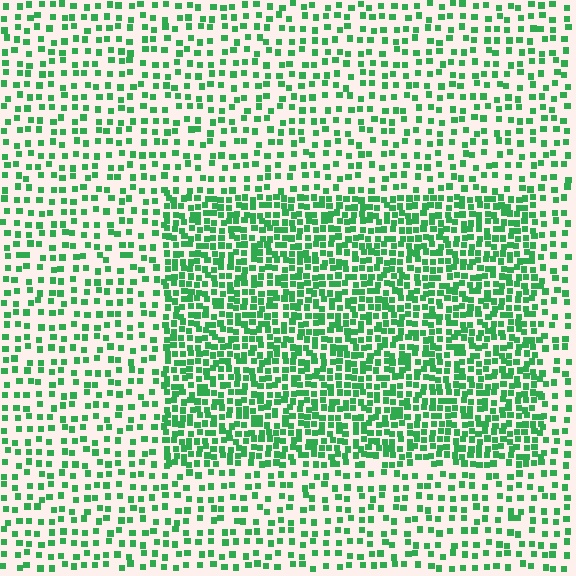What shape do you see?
I see a rectangle.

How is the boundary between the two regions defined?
The boundary is defined by a change in element density (approximately 2.2x ratio). All elements are the same color, size, and shape.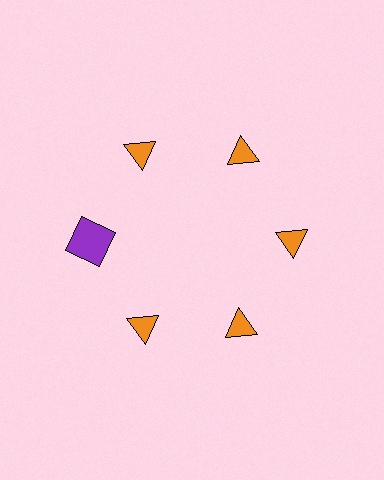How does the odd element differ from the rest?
It differs in both color (purple instead of orange) and shape (square instead of triangle).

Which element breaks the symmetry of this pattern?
The purple square at roughly the 9 o'clock position breaks the symmetry. All other shapes are orange triangles.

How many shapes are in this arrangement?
There are 6 shapes arranged in a ring pattern.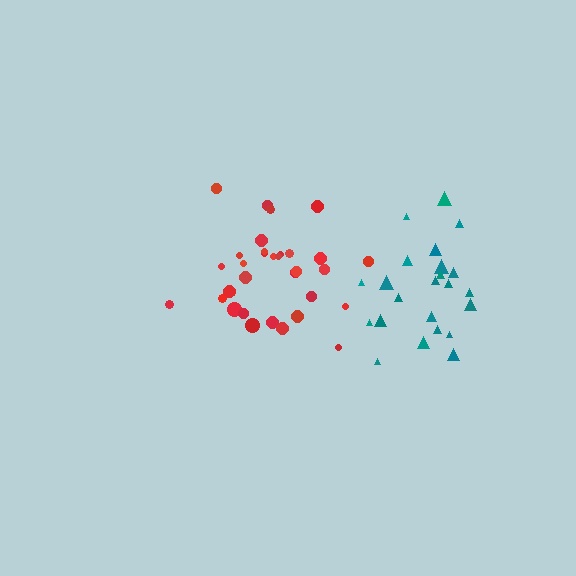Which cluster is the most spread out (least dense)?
Teal.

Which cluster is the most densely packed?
Red.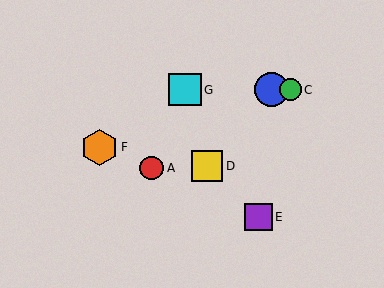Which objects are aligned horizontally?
Objects B, C, G are aligned horizontally.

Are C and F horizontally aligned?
No, C is at y≈90 and F is at y≈147.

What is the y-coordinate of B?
Object B is at y≈90.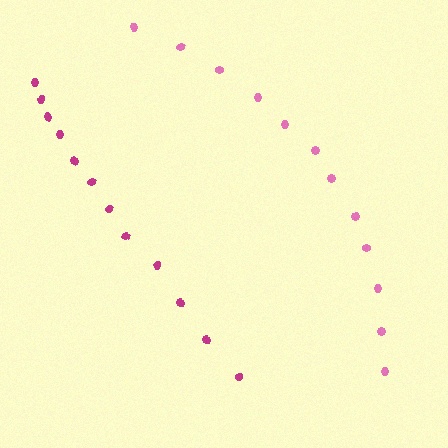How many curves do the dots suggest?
There are 2 distinct paths.